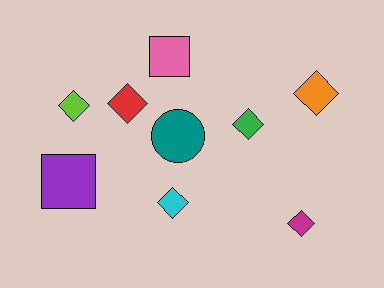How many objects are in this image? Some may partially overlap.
There are 9 objects.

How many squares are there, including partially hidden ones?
There are 2 squares.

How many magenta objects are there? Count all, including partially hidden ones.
There is 1 magenta object.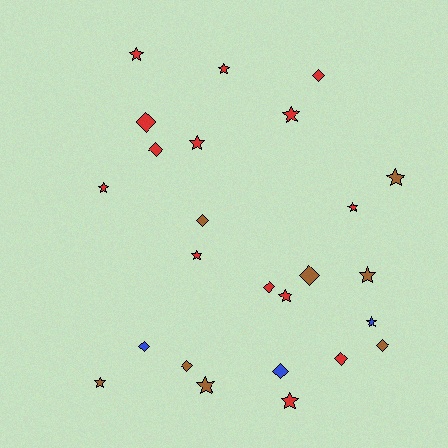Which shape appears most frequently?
Star, with 14 objects.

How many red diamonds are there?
There are 5 red diamonds.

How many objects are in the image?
There are 25 objects.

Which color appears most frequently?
Red, with 14 objects.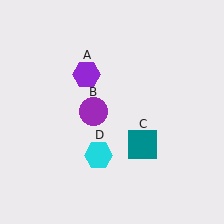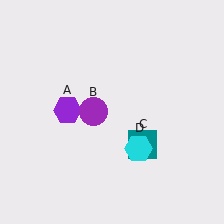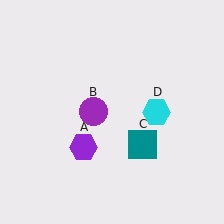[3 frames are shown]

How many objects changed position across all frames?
2 objects changed position: purple hexagon (object A), cyan hexagon (object D).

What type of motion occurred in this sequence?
The purple hexagon (object A), cyan hexagon (object D) rotated counterclockwise around the center of the scene.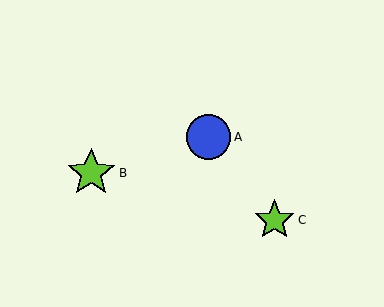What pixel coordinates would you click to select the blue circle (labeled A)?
Click at (209, 137) to select the blue circle A.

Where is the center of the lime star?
The center of the lime star is at (275, 220).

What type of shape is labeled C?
Shape C is a lime star.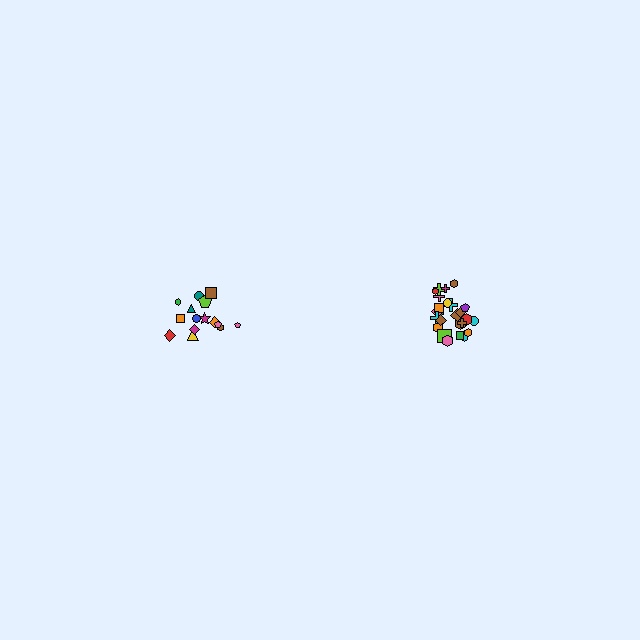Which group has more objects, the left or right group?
The right group.